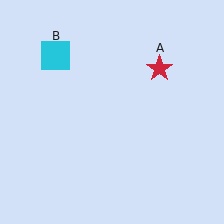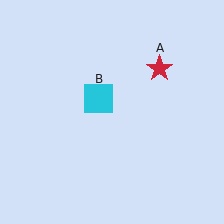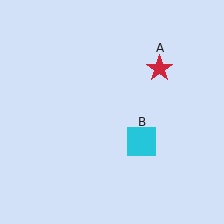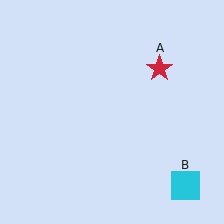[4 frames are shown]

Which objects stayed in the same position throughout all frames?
Red star (object A) remained stationary.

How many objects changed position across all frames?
1 object changed position: cyan square (object B).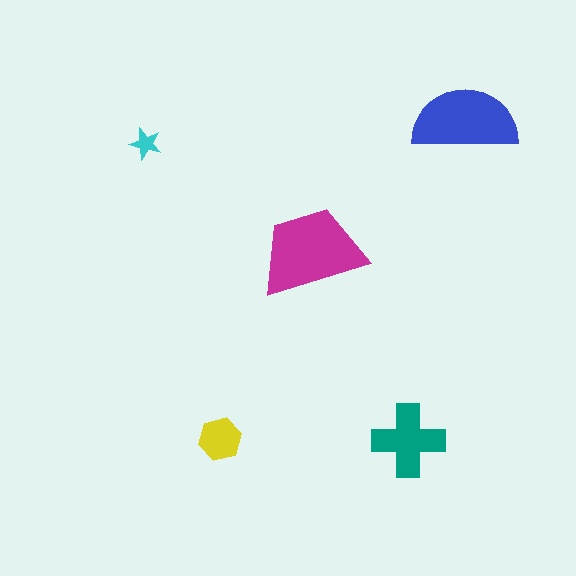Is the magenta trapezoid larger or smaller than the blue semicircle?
Larger.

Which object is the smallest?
The cyan star.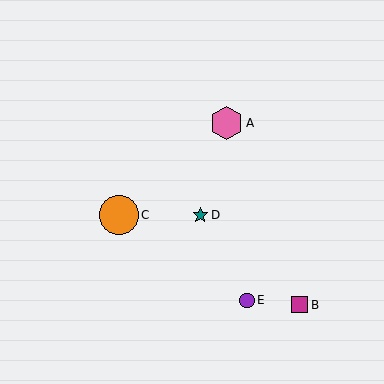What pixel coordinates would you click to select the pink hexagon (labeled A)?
Click at (227, 123) to select the pink hexagon A.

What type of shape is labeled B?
Shape B is a magenta square.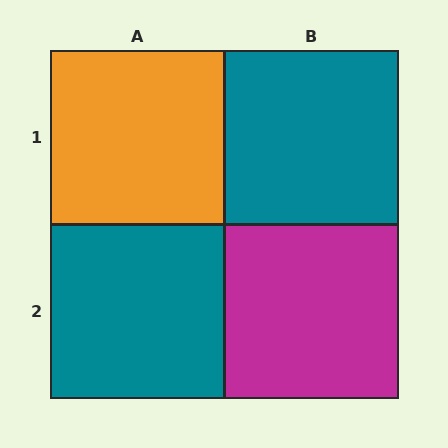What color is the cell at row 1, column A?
Orange.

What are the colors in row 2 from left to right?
Teal, magenta.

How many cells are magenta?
1 cell is magenta.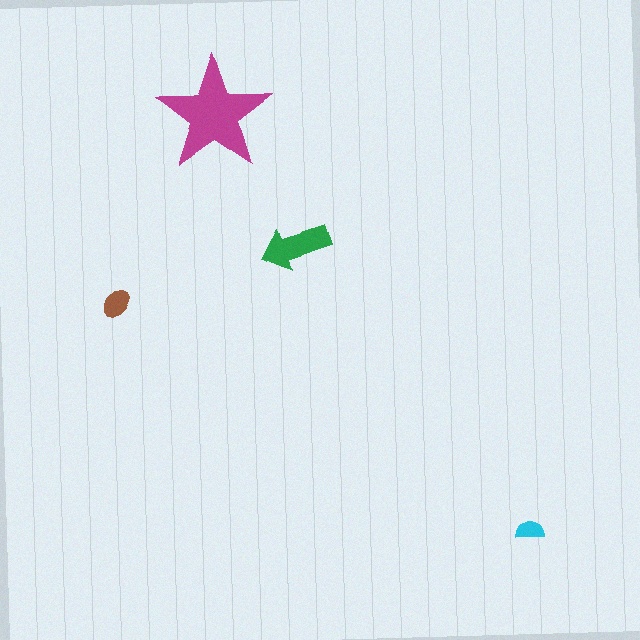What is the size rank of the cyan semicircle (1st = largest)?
4th.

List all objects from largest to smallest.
The magenta star, the green arrow, the brown ellipse, the cyan semicircle.